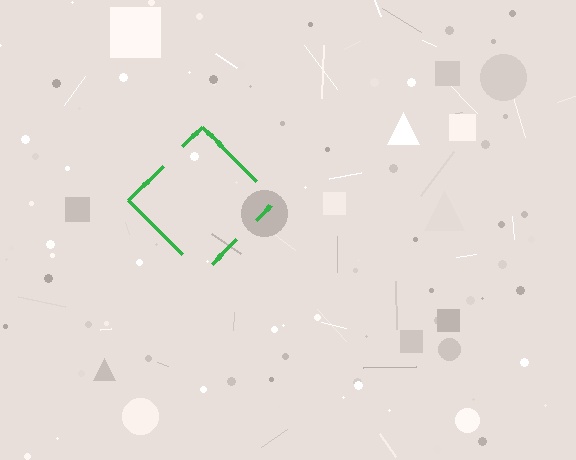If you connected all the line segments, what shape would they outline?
They would outline a diamond.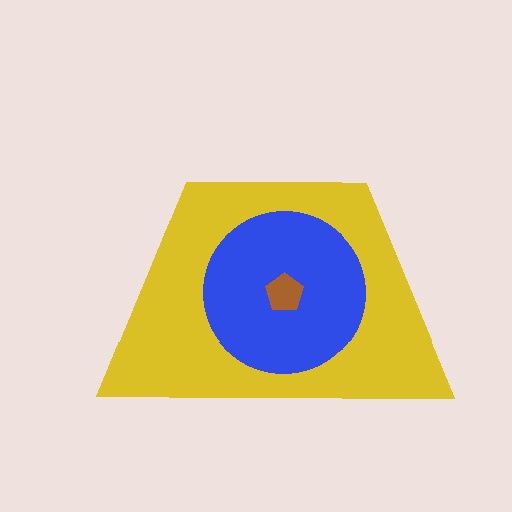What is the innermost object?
The brown pentagon.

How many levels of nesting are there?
3.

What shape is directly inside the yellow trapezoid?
The blue circle.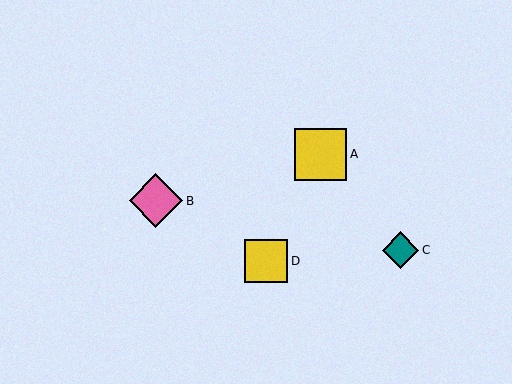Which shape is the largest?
The pink diamond (labeled B) is the largest.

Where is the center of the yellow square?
The center of the yellow square is at (266, 261).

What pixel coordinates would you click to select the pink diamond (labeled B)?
Click at (156, 201) to select the pink diamond B.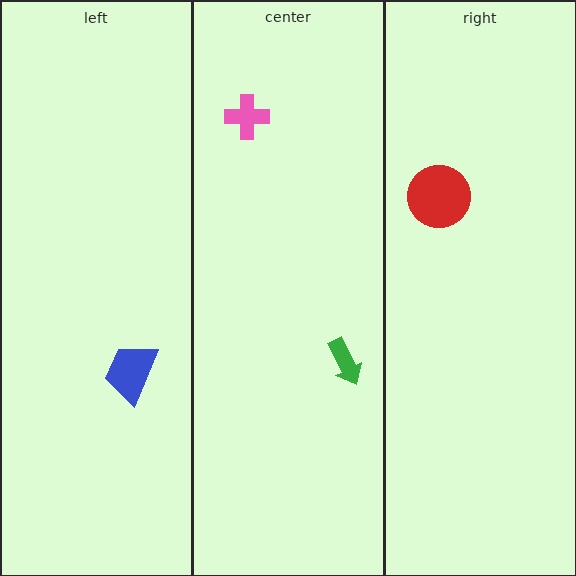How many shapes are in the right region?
1.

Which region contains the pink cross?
The center region.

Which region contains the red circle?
The right region.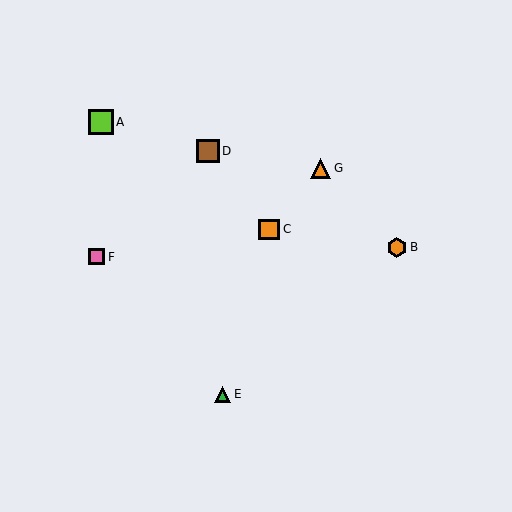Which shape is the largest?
The lime square (labeled A) is the largest.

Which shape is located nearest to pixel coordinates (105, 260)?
The pink square (labeled F) at (97, 257) is nearest to that location.